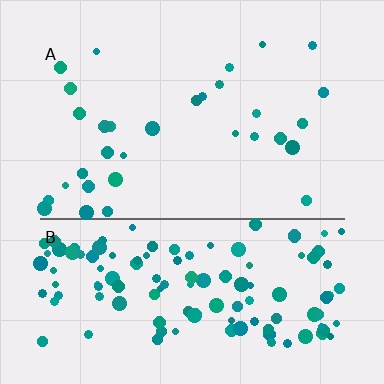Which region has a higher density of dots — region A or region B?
B (the bottom).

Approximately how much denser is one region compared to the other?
Approximately 4.1× — region B over region A.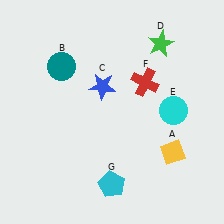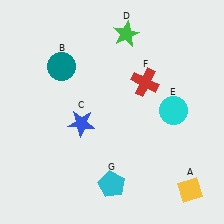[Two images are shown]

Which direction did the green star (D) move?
The green star (D) moved left.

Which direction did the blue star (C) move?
The blue star (C) moved down.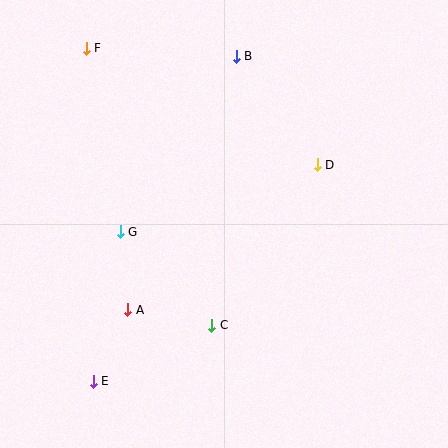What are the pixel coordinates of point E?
Point E is at (93, 381).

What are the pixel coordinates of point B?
Point B is at (236, 56).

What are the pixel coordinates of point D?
Point D is at (317, 165).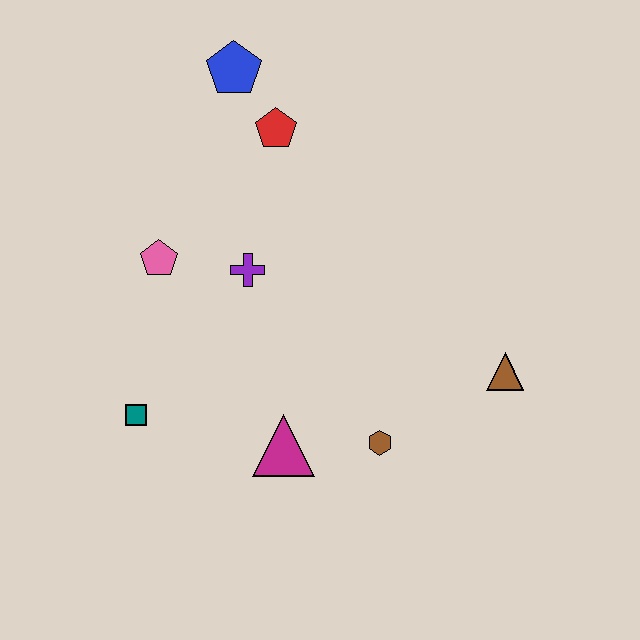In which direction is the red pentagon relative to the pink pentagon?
The red pentagon is above the pink pentagon.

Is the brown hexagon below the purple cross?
Yes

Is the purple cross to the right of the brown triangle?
No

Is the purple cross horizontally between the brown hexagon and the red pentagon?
No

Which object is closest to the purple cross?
The pink pentagon is closest to the purple cross.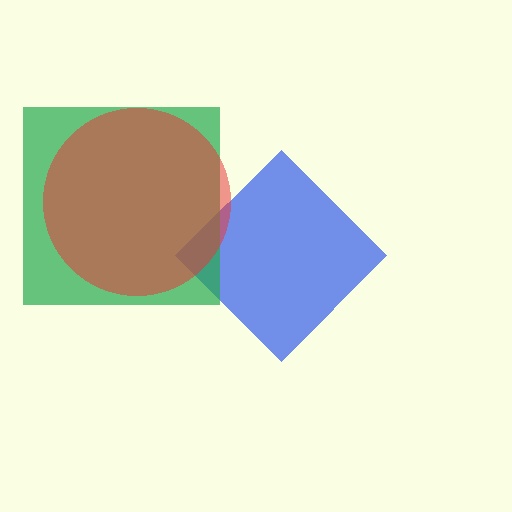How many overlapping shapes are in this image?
There are 3 overlapping shapes in the image.